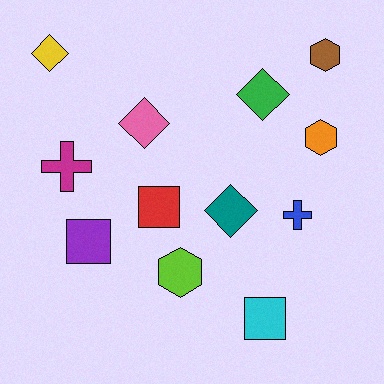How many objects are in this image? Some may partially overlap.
There are 12 objects.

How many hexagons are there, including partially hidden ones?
There are 3 hexagons.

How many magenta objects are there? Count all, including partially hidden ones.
There is 1 magenta object.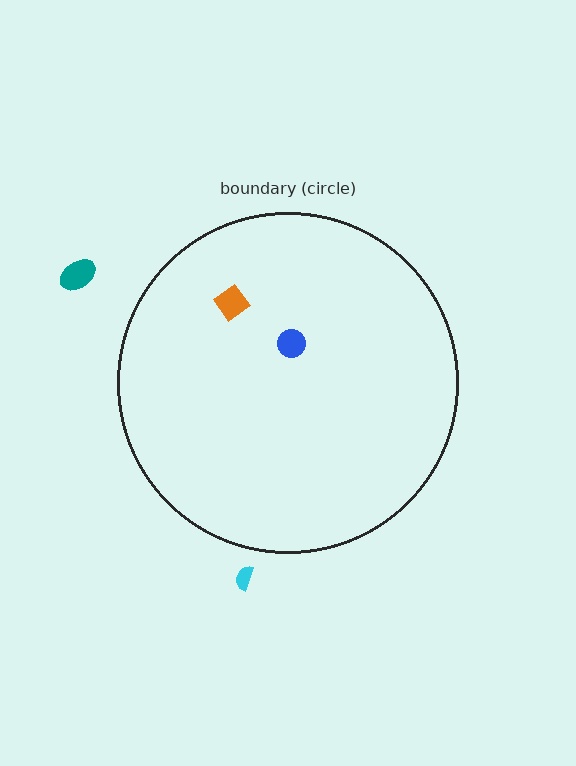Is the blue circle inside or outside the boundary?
Inside.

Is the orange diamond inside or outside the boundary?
Inside.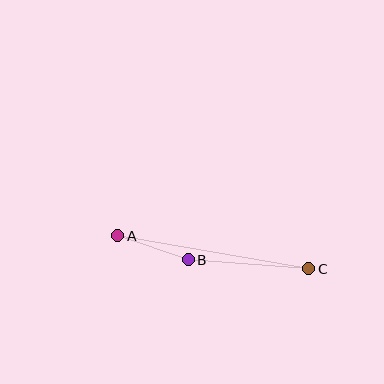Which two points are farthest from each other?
Points A and C are farthest from each other.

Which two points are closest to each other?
Points A and B are closest to each other.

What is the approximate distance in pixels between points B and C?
The distance between B and C is approximately 121 pixels.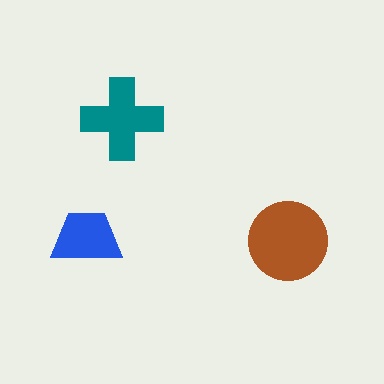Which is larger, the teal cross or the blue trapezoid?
The teal cross.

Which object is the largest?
The brown circle.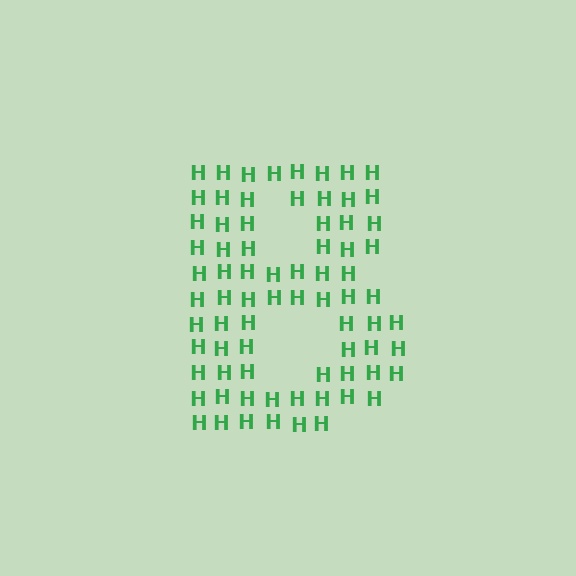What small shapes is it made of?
It is made of small letter H's.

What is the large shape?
The large shape is the letter B.